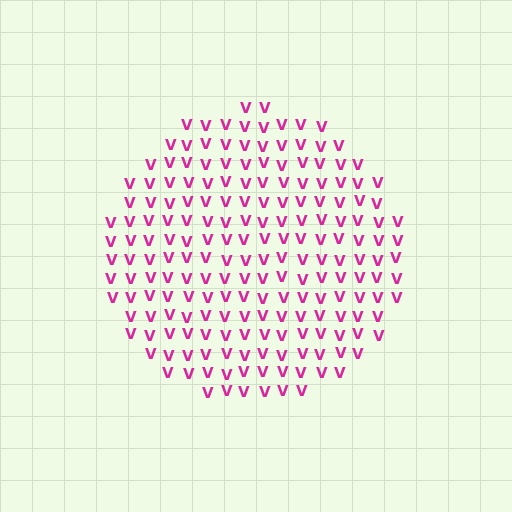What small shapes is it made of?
It is made of small letter V's.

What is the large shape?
The large shape is a circle.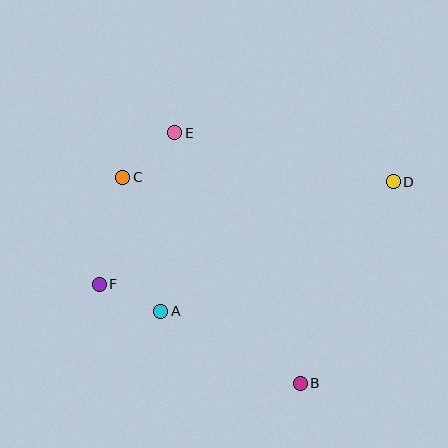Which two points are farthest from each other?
Points D and F are farthest from each other.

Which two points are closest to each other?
Points A and F are closest to each other.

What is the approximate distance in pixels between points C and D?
The distance between C and D is approximately 270 pixels.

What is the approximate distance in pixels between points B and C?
The distance between B and C is approximately 272 pixels.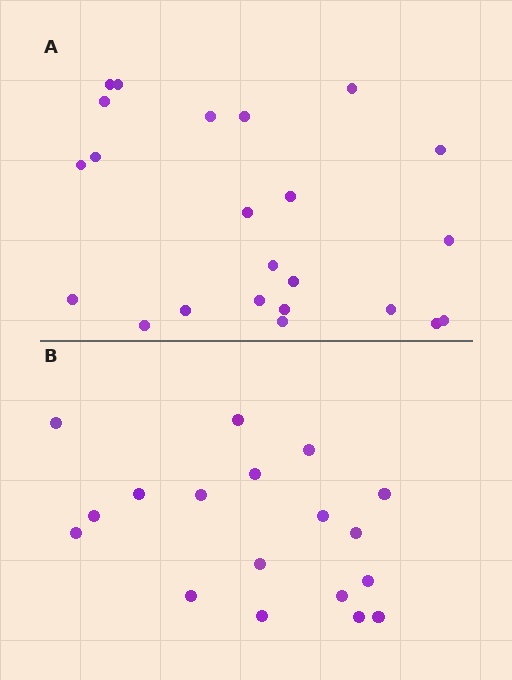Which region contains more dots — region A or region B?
Region A (the top region) has more dots.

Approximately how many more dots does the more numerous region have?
Region A has about 5 more dots than region B.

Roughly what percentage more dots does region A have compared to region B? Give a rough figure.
About 30% more.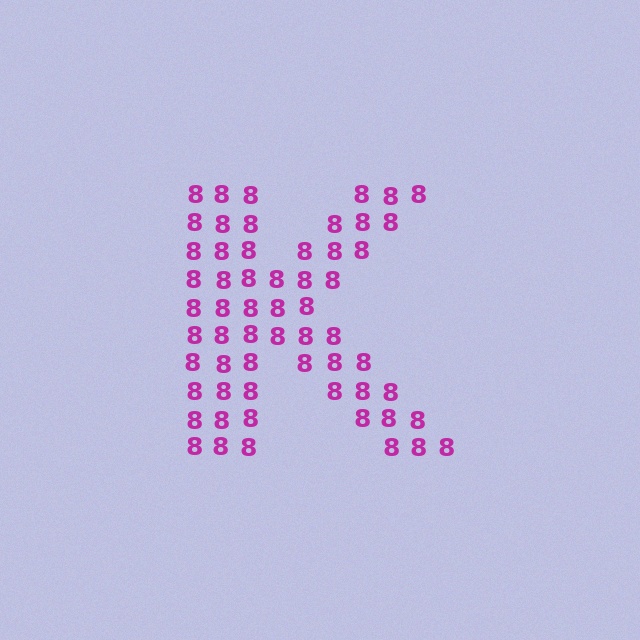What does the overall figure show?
The overall figure shows the letter K.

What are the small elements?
The small elements are digit 8's.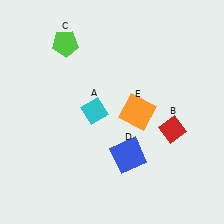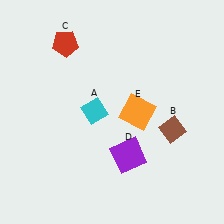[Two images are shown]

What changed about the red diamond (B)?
In Image 1, B is red. In Image 2, it changed to brown.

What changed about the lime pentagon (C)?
In Image 1, C is lime. In Image 2, it changed to red.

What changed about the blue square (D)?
In Image 1, D is blue. In Image 2, it changed to purple.